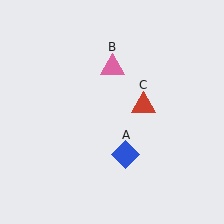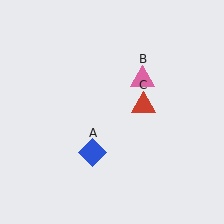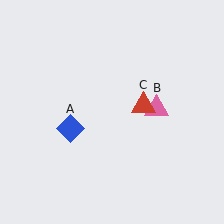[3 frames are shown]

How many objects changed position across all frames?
2 objects changed position: blue diamond (object A), pink triangle (object B).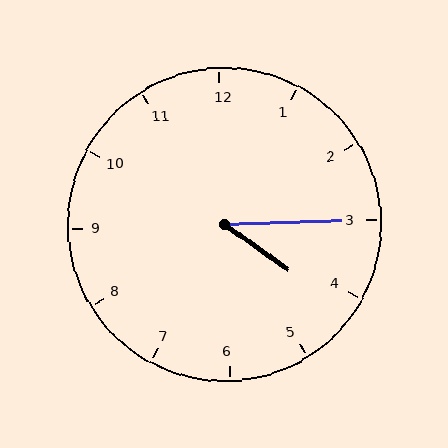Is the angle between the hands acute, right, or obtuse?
It is acute.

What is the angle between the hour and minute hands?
Approximately 38 degrees.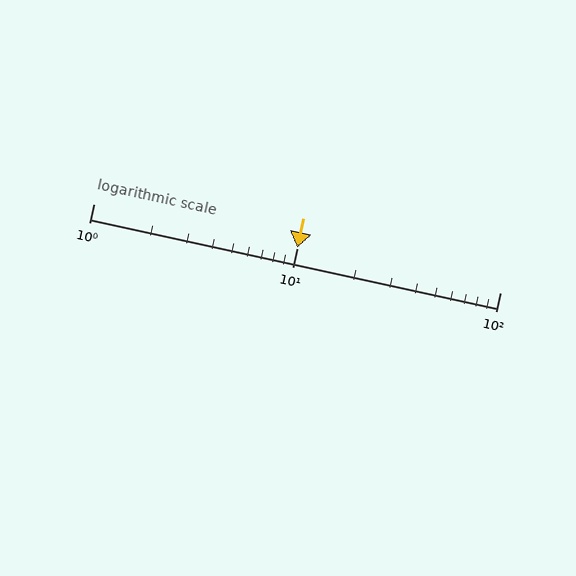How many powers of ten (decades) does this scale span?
The scale spans 2 decades, from 1 to 100.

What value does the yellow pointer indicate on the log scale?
The pointer indicates approximately 10.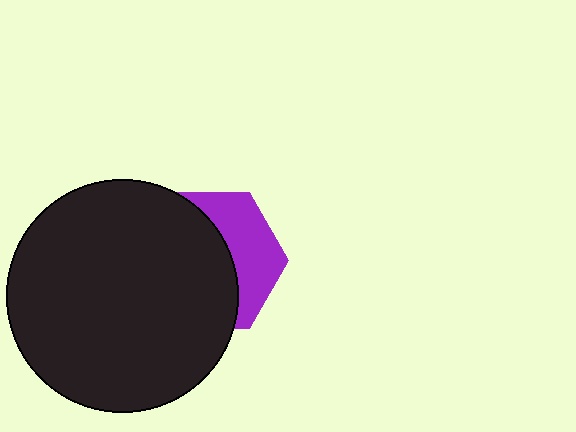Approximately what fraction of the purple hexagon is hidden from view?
Roughly 62% of the purple hexagon is hidden behind the black circle.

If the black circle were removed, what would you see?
You would see the complete purple hexagon.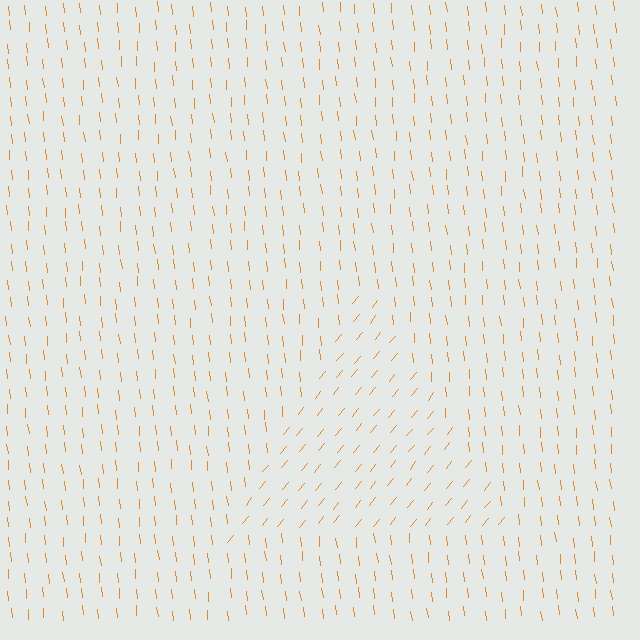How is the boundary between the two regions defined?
The boundary is defined purely by a change in line orientation (approximately 45 degrees difference). All lines are the same color and thickness.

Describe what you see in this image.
The image is filled with small orange line segments. A triangle region in the image has lines oriented differently from the surrounding lines, creating a visible texture boundary.